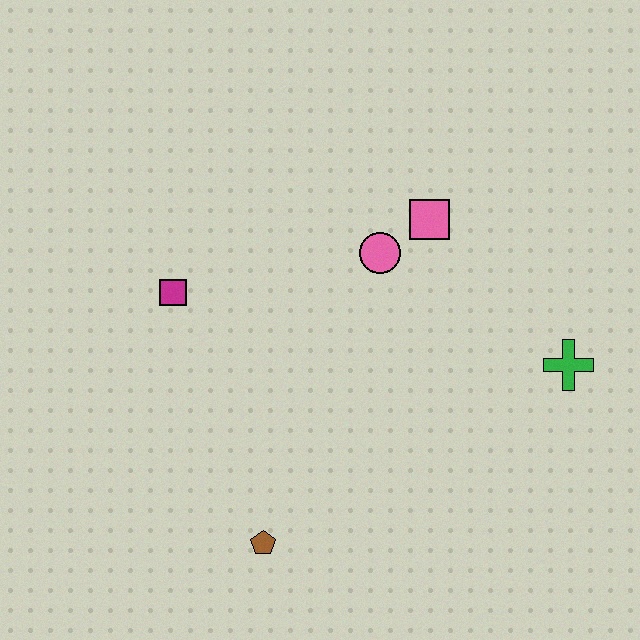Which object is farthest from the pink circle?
The brown pentagon is farthest from the pink circle.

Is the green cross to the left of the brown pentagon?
No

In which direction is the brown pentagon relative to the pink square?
The brown pentagon is below the pink square.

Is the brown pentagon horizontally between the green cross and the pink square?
No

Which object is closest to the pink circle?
The pink square is closest to the pink circle.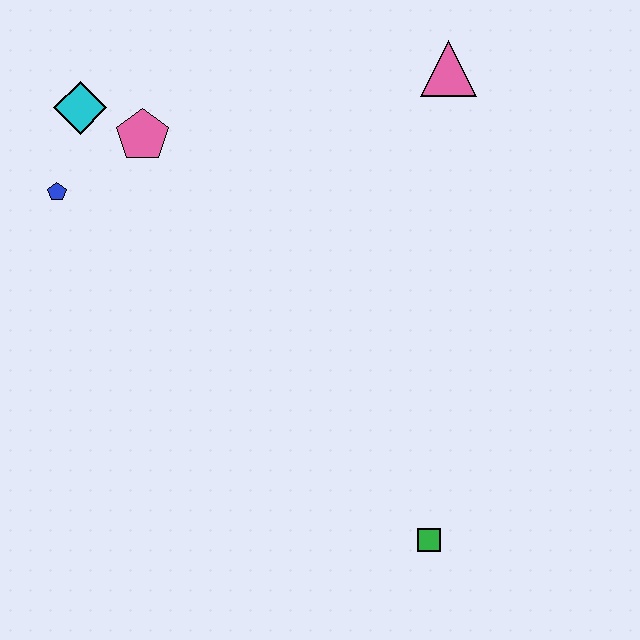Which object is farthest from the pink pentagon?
The green square is farthest from the pink pentagon.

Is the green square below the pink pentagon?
Yes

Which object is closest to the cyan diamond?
The pink pentagon is closest to the cyan diamond.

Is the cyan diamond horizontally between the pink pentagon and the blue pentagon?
Yes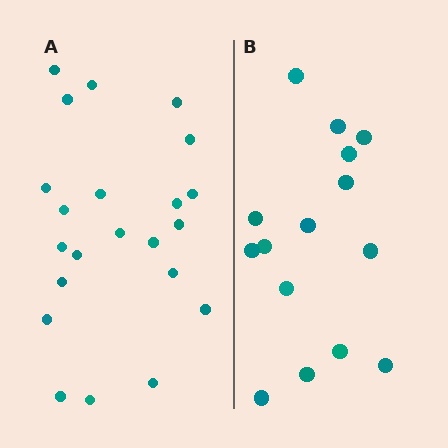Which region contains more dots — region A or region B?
Region A (the left region) has more dots.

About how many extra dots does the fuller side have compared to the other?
Region A has roughly 8 or so more dots than region B.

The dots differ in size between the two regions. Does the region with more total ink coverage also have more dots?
No. Region B has more total ink coverage because its dots are larger, but region A actually contains more individual dots. Total area can be misleading — the number of items is what matters here.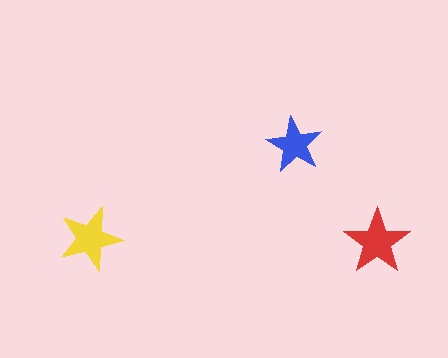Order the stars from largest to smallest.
the red one, the yellow one, the blue one.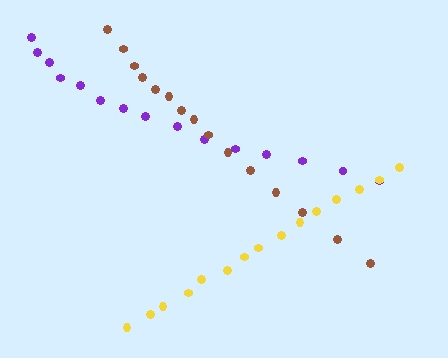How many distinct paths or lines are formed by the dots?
There are 3 distinct paths.